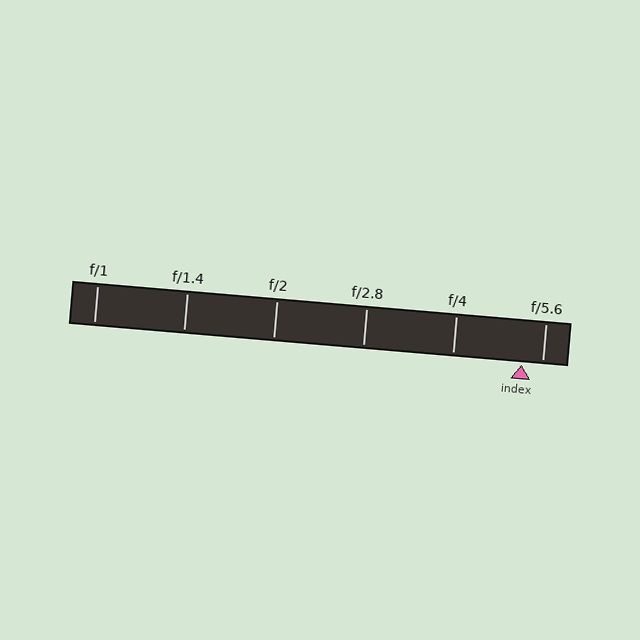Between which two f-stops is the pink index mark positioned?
The index mark is between f/4 and f/5.6.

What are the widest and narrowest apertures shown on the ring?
The widest aperture shown is f/1 and the narrowest is f/5.6.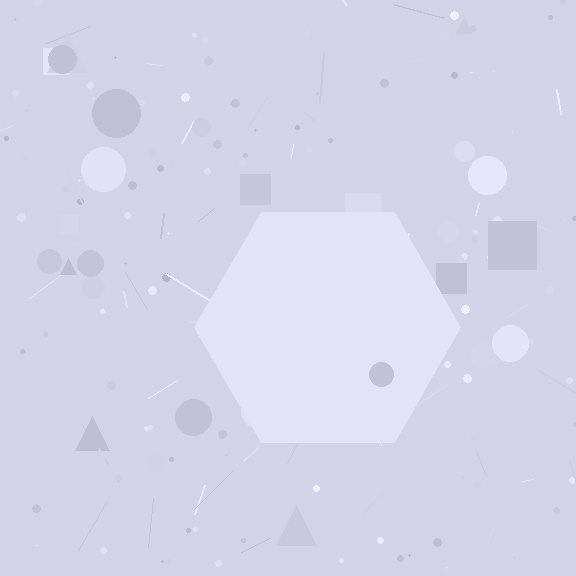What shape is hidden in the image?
A hexagon is hidden in the image.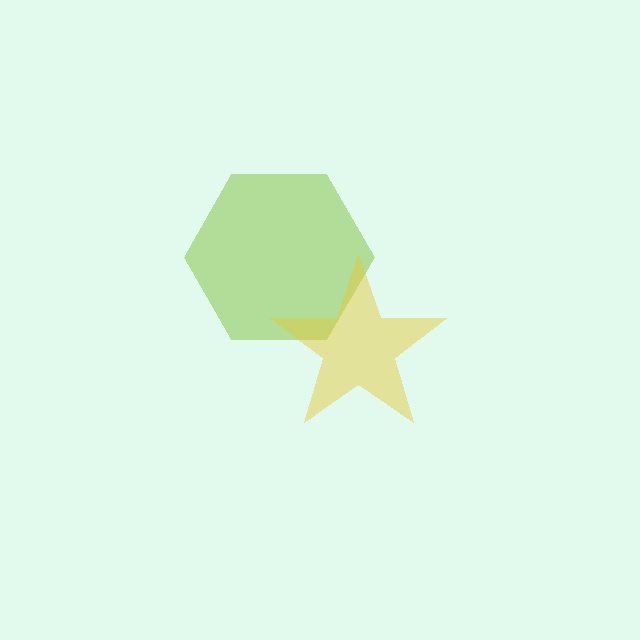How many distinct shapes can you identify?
There are 2 distinct shapes: a lime hexagon, a yellow star.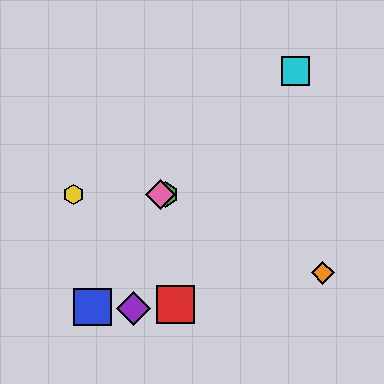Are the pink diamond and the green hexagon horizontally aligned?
Yes, both are at y≈194.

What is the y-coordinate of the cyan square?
The cyan square is at y≈71.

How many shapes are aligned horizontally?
3 shapes (the green hexagon, the yellow hexagon, the pink diamond) are aligned horizontally.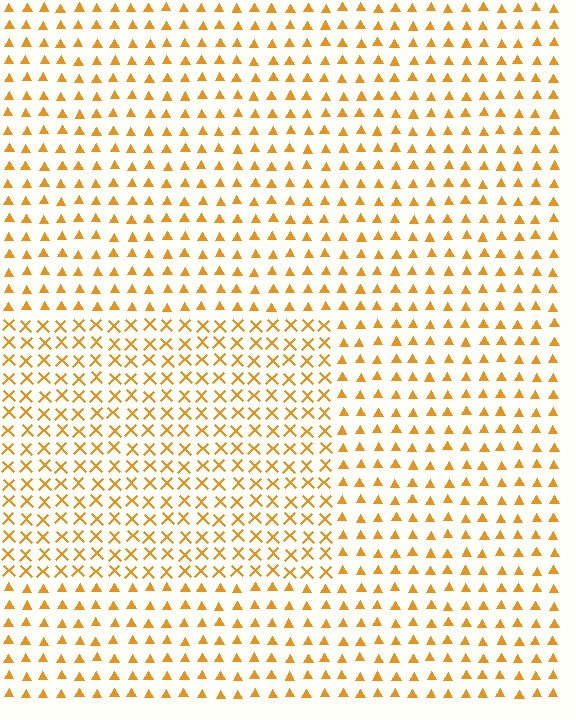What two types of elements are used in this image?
The image uses X marks inside the rectangle region and triangles outside it.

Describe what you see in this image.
The image is filled with small orange elements arranged in a uniform grid. A rectangle-shaped region contains X marks, while the surrounding area contains triangles. The boundary is defined purely by the change in element shape.